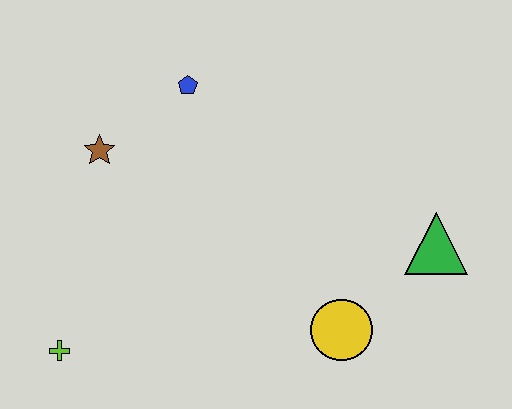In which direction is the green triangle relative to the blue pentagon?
The green triangle is to the right of the blue pentagon.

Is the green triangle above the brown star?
No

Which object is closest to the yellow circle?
The green triangle is closest to the yellow circle.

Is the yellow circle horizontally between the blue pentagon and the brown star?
No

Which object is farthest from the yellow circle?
The brown star is farthest from the yellow circle.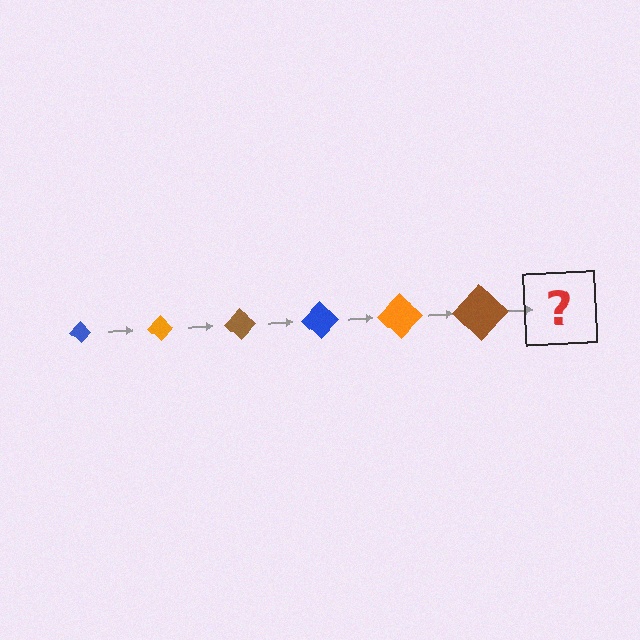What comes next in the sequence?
The next element should be a blue diamond, larger than the previous one.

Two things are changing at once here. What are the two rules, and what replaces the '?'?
The two rules are that the diamond grows larger each step and the color cycles through blue, orange, and brown. The '?' should be a blue diamond, larger than the previous one.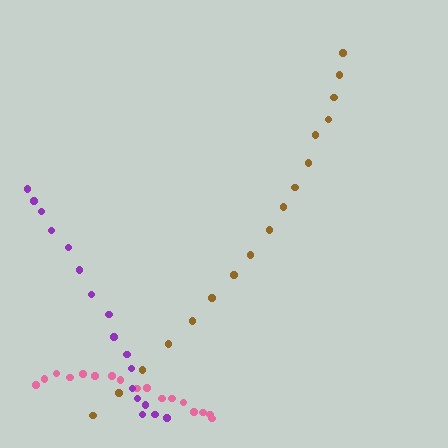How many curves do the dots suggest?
There are 3 distinct paths.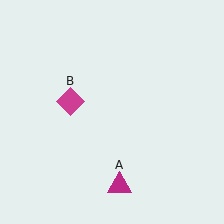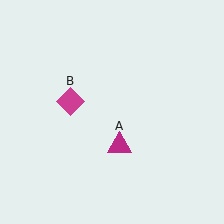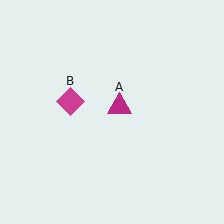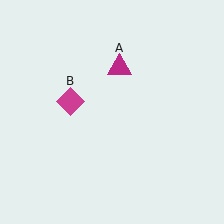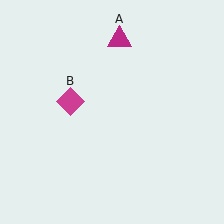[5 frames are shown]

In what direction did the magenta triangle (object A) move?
The magenta triangle (object A) moved up.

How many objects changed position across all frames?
1 object changed position: magenta triangle (object A).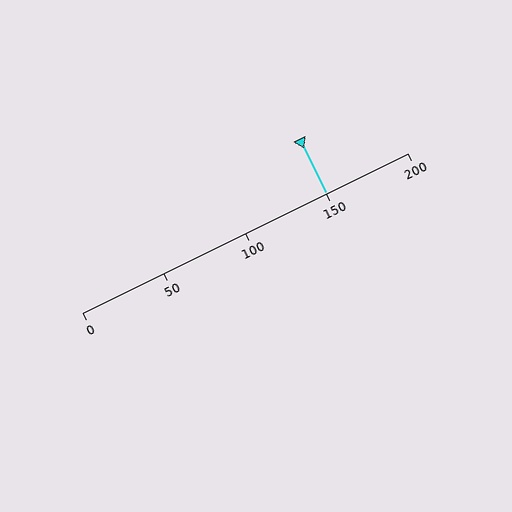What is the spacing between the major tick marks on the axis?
The major ticks are spaced 50 apart.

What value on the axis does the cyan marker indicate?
The marker indicates approximately 150.